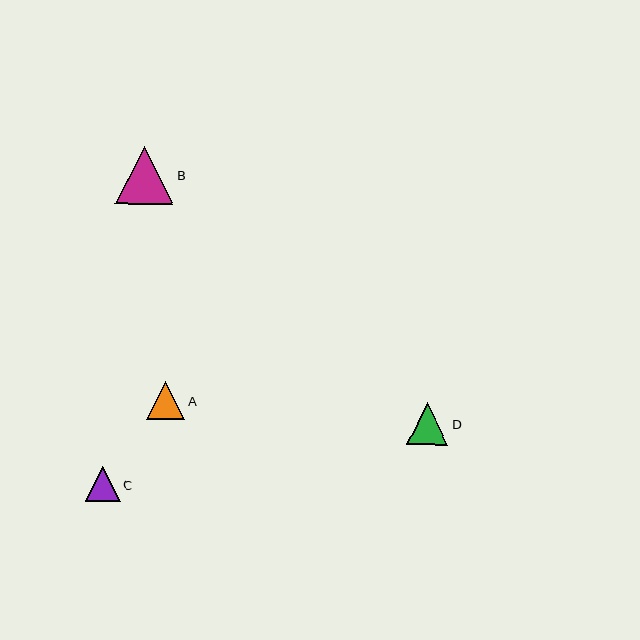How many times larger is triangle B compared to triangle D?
Triangle B is approximately 1.4 times the size of triangle D.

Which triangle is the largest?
Triangle B is the largest with a size of approximately 58 pixels.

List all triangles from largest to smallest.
From largest to smallest: B, D, A, C.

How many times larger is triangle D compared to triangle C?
Triangle D is approximately 1.2 times the size of triangle C.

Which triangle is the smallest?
Triangle C is the smallest with a size of approximately 35 pixels.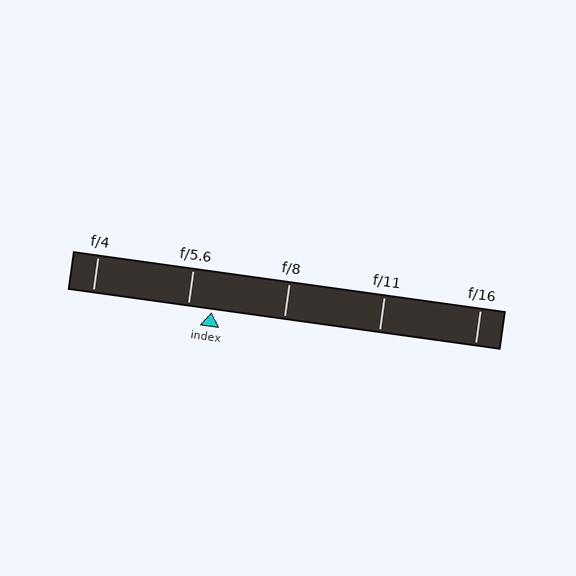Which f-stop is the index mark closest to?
The index mark is closest to f/5.6.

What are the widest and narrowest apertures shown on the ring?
The widest aperture shown is f/4 and the narrowest is f/16.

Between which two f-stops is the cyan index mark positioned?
The index mark is between f/5.6 and f/8.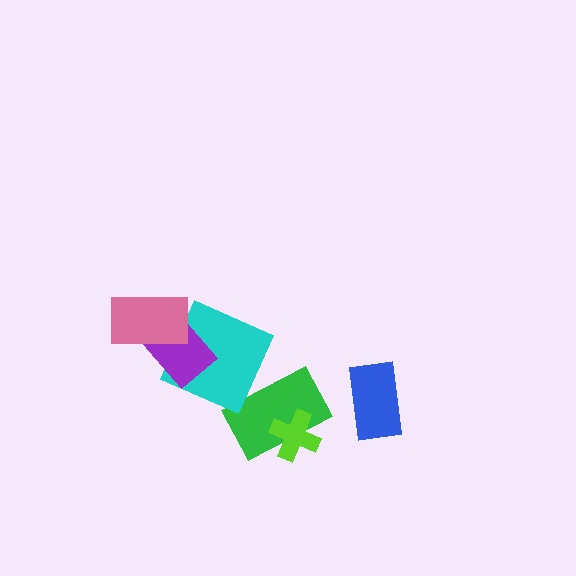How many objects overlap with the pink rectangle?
1 object overlaps with the pink rectangle.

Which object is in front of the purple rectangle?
The pink rectangle is in front of the purple rectangle.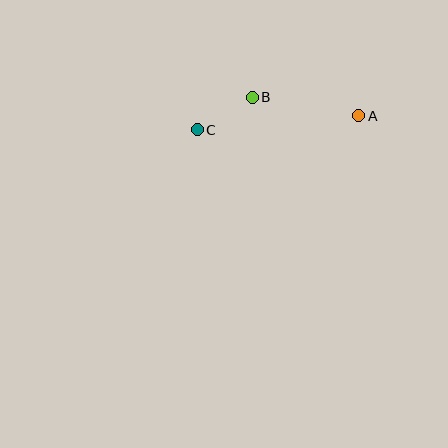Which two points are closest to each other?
Points B and C are closest to each other.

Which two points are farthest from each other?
Points A and C are farthest from each other.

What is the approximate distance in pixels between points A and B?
The distance between A and B is approximately 108 pixels.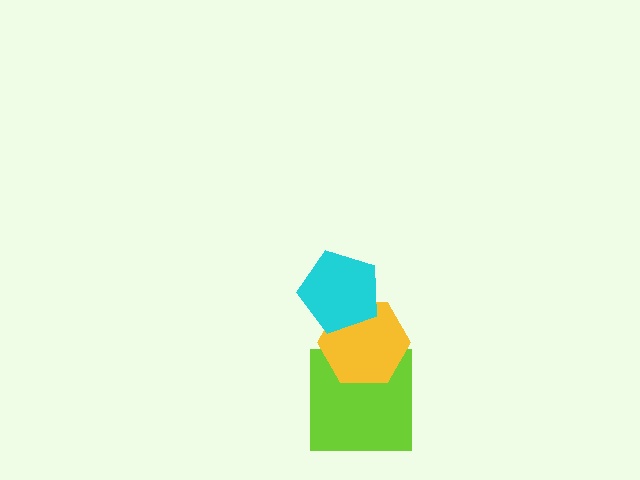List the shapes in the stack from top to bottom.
From top to bottom: the cyan pentagon, the yellow hexagon, the lime square.